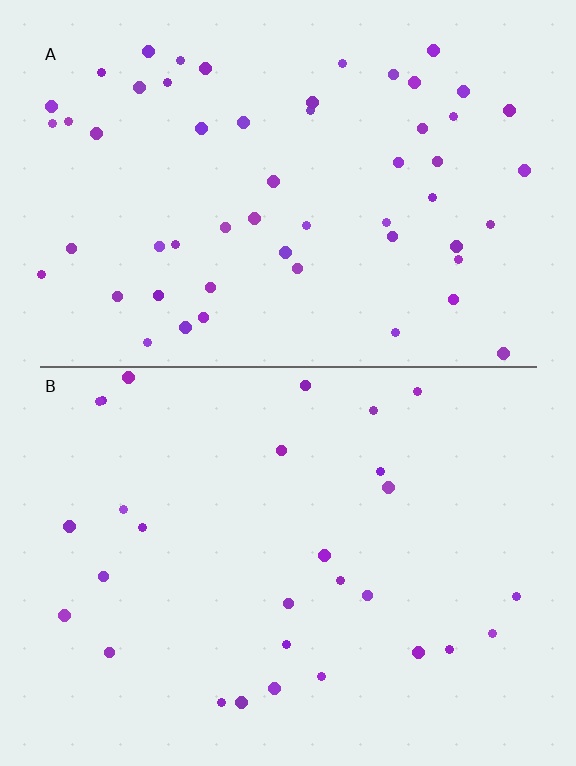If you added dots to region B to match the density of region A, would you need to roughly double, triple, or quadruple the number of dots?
Approximately double.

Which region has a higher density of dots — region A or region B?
A (the top).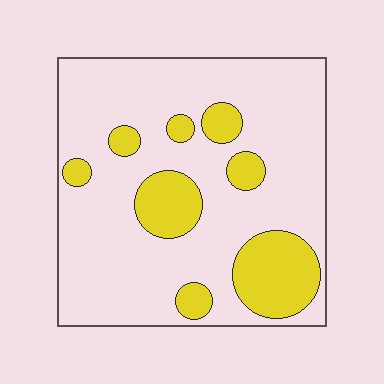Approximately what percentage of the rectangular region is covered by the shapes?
Approximately 20%.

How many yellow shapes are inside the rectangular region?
8.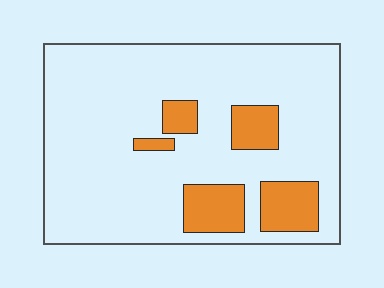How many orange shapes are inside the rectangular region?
5.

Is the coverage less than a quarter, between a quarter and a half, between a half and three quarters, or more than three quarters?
Less than a quarter.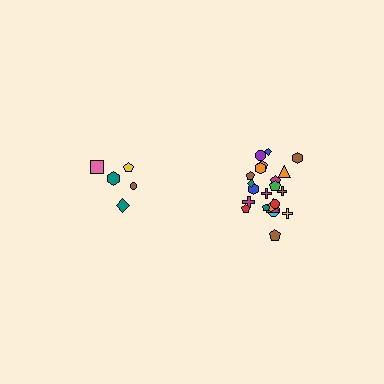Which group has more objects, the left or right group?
The right group.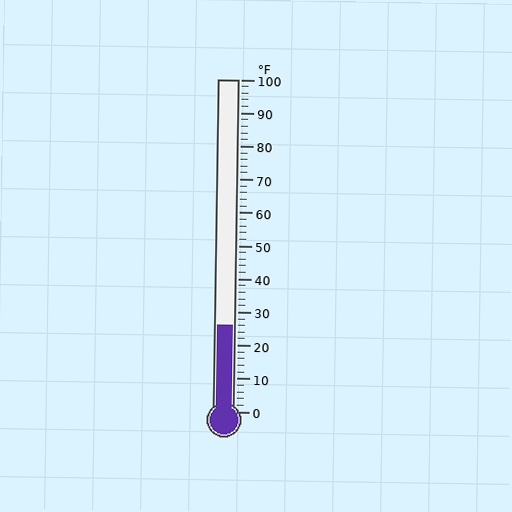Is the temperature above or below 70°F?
The temperature is below 70°F.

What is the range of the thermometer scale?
The thermometer scale ranges from 0°F to 100°F.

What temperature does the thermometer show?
The thermometer shows approximately 26°F.